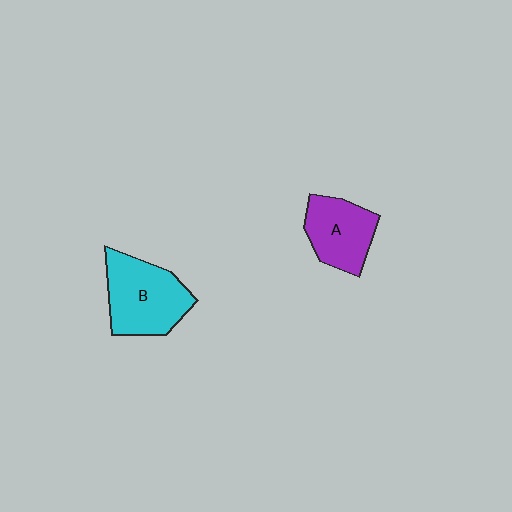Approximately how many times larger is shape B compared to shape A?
Approximately 1.3 times.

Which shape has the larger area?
Shape B (cyan).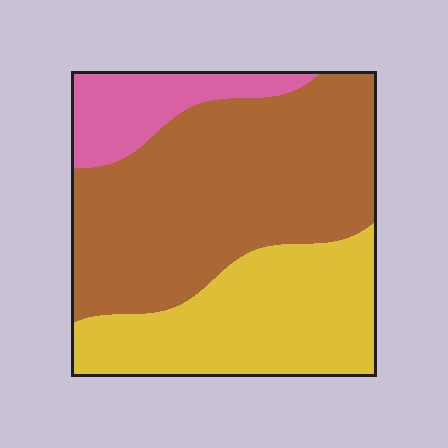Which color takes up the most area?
Brown, at roughly 55%.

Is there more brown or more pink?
Brown.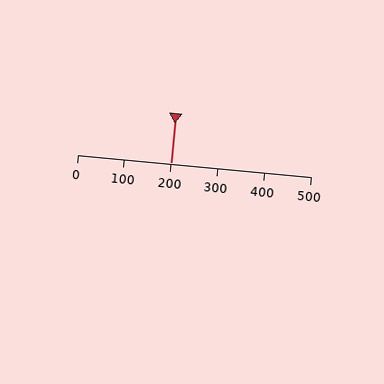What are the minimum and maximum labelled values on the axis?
The axis runs from 0 to 500.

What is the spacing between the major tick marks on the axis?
The major ticks are spaced 100 apart.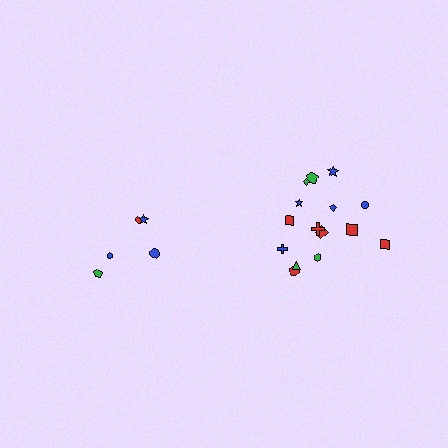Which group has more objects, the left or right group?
The right group.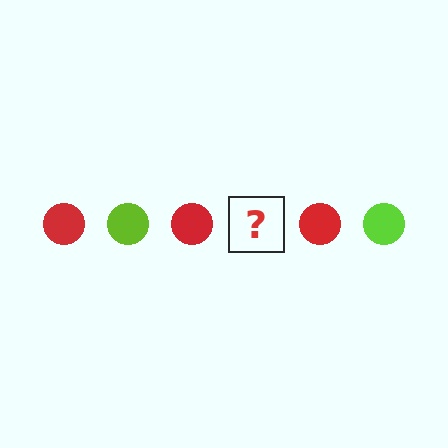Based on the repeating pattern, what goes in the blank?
The blank should be a lime circle.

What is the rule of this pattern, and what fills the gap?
The rule is that the pattern cycles through red, lime circles. The gap should be filled with a lime circle.